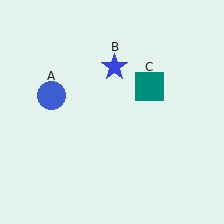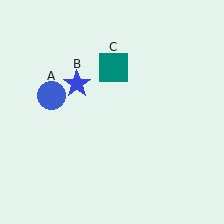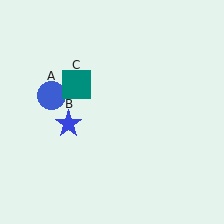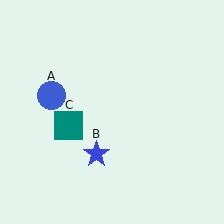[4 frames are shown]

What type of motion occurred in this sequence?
The blue star (object B), teal square (object C) rotated counterclockwise around the center of the scene.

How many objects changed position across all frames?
2 objects changed position: blue star (object B), teal square (object C).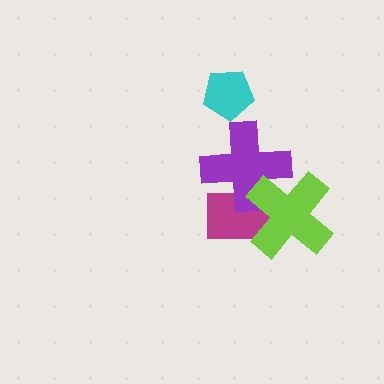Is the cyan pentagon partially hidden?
No, no other shape covers it.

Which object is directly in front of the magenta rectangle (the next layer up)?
The purple cross is directly in front of the magenta rectangle.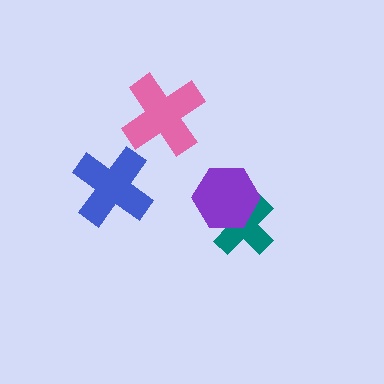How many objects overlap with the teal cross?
1 object overlaps with the teal cross.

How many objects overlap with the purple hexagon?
1 object overlaps with the purple hexagon.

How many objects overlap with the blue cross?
0 objects overlap with the blue cross.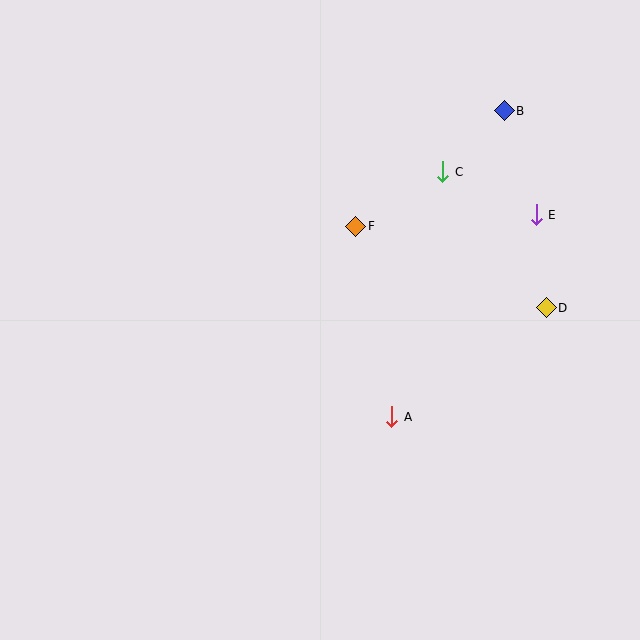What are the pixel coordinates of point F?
Point F is at (356, 226).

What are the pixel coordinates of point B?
Point B is at (504, 111).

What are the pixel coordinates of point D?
Point D is at (546, 308).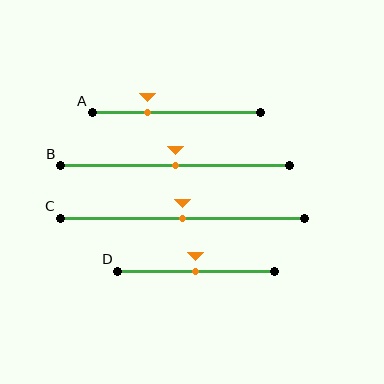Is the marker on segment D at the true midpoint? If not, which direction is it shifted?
Yes, the marker on segment D is at the true midpoint.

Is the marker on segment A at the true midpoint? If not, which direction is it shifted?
No, the marker on segment A is shifted to the left by about 17% of the segment length.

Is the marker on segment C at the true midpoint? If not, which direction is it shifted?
Yes, the marker on segment C is at the true midpoint.